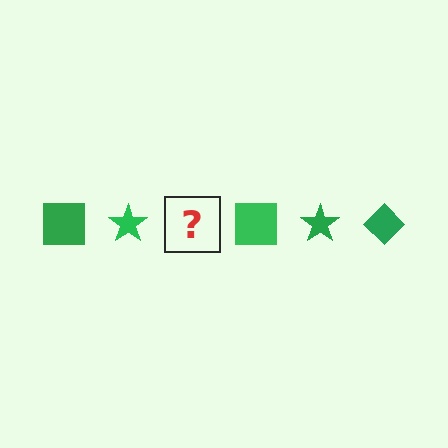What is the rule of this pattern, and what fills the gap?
The rule is that the pattern cycles through square, star, diamond shapes in green. The gap should be filled with a green diamond.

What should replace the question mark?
The question mark should be replaced with a green diamond.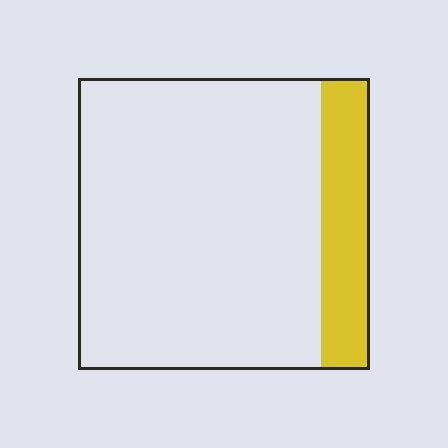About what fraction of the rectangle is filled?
About one sixth (1/6).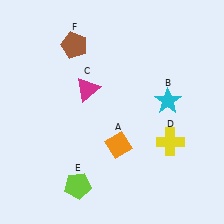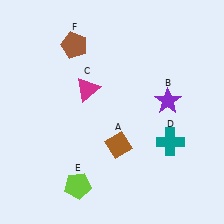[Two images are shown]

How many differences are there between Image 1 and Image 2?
There are 3 differences between the two images.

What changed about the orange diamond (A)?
In Image 1, A is orange. In Image 2, it changed to brown.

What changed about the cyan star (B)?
In Image 1, B is cyan. In Image 2, it changed to purple.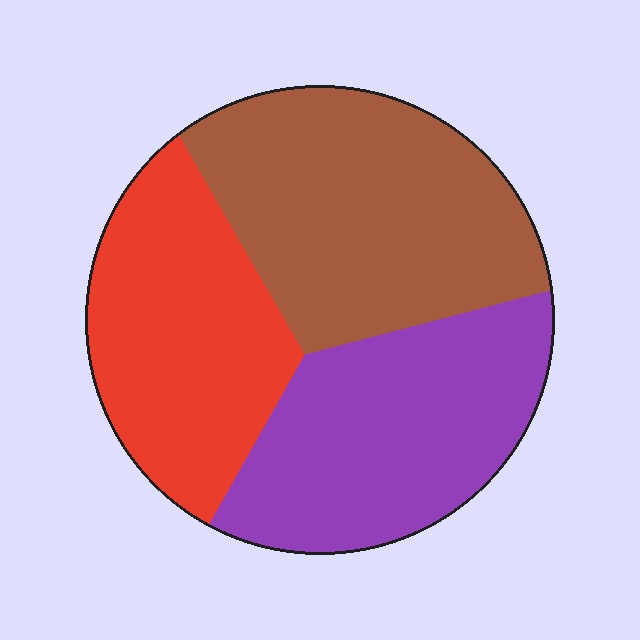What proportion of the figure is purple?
Purple covers roughly 35% of the figure.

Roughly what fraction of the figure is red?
Red takes up about one third (1/3) of the figure.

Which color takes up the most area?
Brown, at roughly 40%.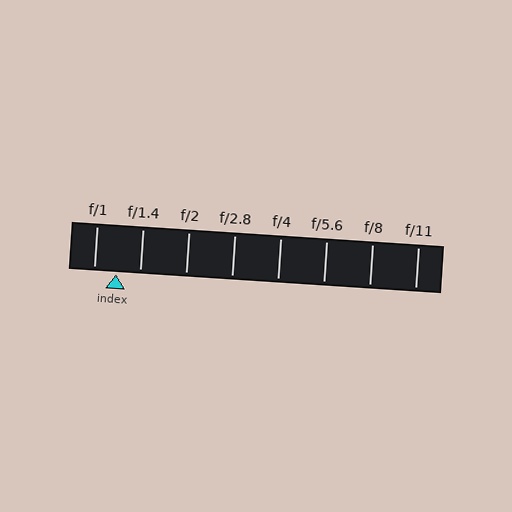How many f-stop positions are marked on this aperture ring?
There are 8 f-stop positions marked.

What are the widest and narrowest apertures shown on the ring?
The widest aperture shown is f/1 and the narrowest is f/11.